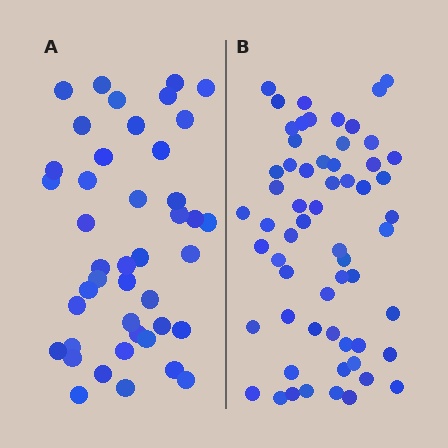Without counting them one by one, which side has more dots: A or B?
Region B (the right region) has more dots.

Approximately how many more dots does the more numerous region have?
Region B has approximately 15 more dots than region A.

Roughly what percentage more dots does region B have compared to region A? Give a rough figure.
About 40% more.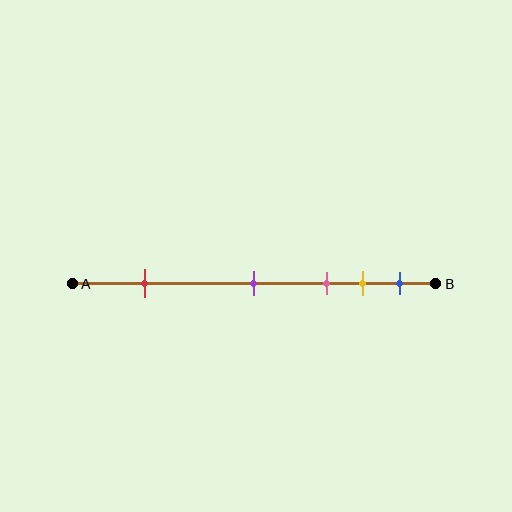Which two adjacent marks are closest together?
The yellow and blue marks are the closest adjacent pair.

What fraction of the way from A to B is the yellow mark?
The yellow mark is approximately 80% (0.8) of the way from A to B.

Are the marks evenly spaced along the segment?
No, the marks are not evenly spaced.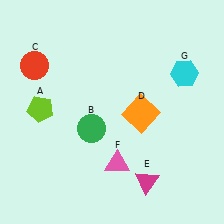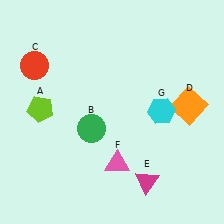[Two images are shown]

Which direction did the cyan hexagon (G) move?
The cyan hexagon (G) moved down.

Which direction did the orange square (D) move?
The orange square (D) moved right.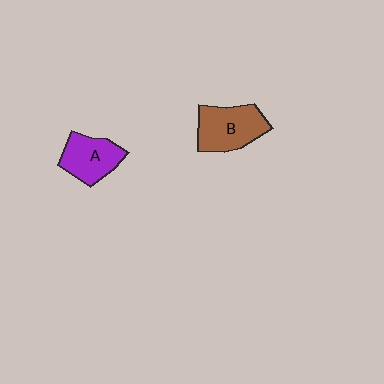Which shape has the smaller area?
Shape A (purple).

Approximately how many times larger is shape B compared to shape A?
Approximately 1.2 times.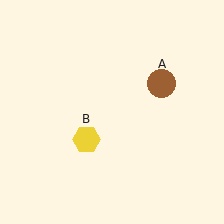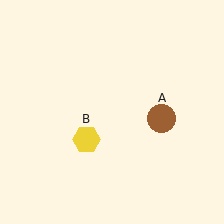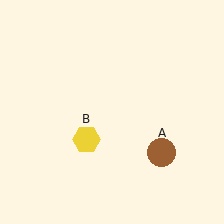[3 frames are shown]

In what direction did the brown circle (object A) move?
The brown circle (object A) moved down.